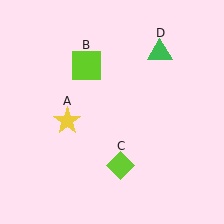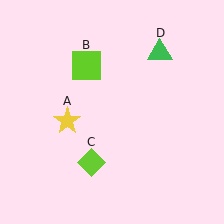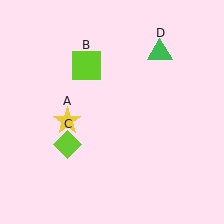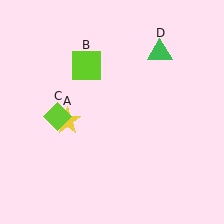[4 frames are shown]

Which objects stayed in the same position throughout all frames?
Yellow star (object A) and lime square (object B) and green triangle (object D) remained stationary.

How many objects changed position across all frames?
1 object changed position: lime diamond (object C).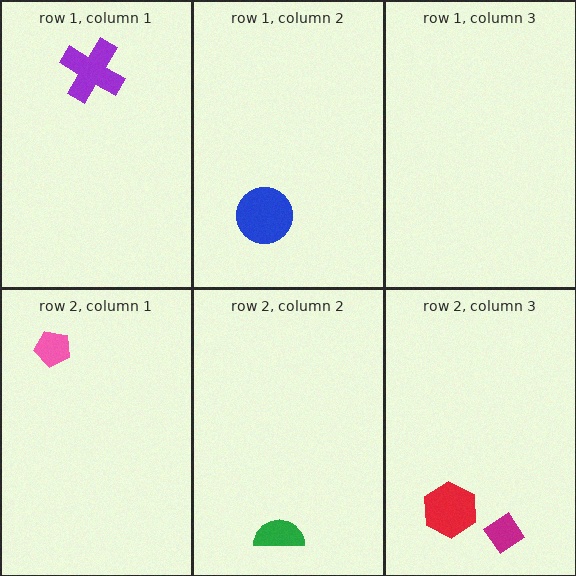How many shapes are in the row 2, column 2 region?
1.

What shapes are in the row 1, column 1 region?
The purple cross.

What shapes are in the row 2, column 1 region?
The pink pentagon.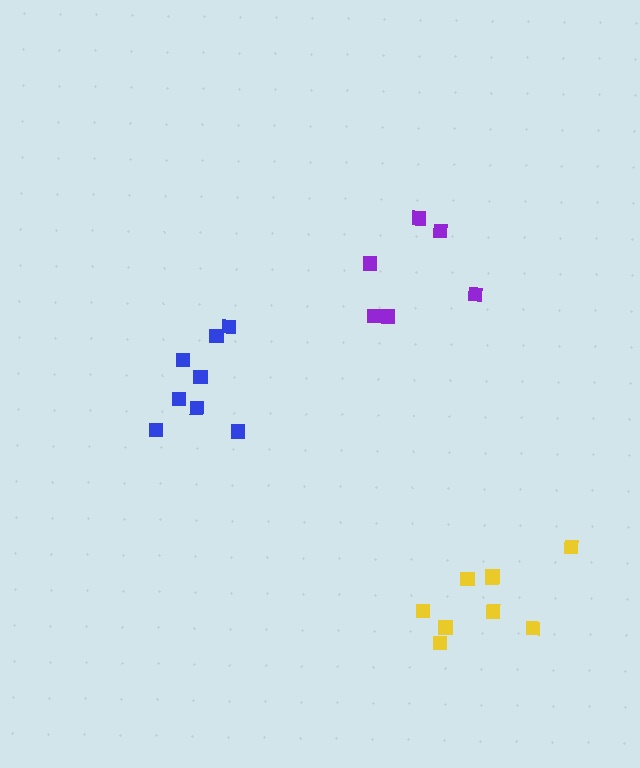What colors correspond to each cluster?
The clusters are colored: purple, yellow, blue.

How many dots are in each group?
Group 1: 6 dots, Group 2: 9 dots, Group 3: 8 dots (23 total).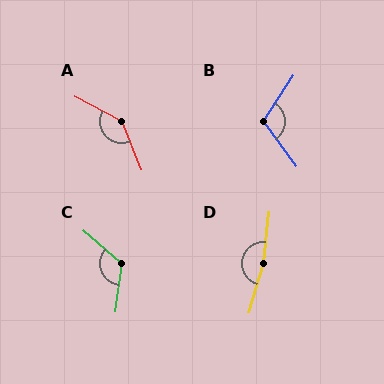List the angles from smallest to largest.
B (110°), C (124°), A (140°), D (170°).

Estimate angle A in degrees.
Approximately 140 degrees.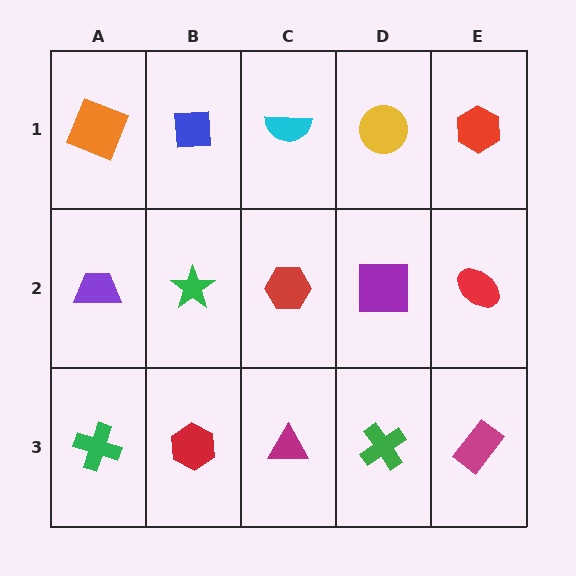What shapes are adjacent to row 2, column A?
An orange square (row 1, column A), a green cross (row 3, column A), a green star (row 2, column B).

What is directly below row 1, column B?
A green star.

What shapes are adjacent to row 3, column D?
A purple square (row 2, column D), a magenta triangle (row 3, column C), a magenta rectangle (row 3, column E).